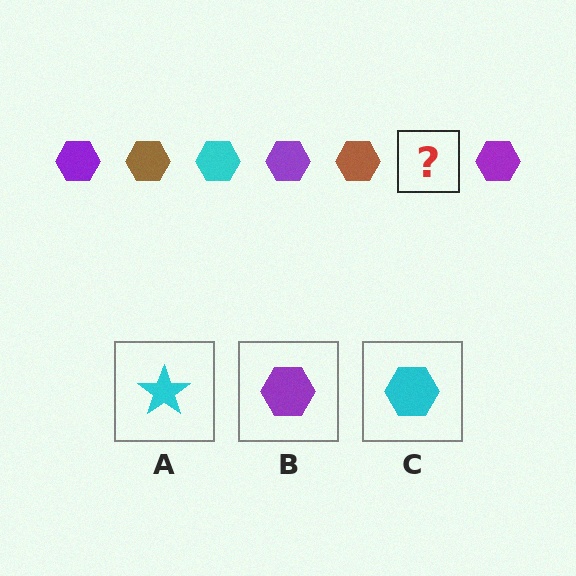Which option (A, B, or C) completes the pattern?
C.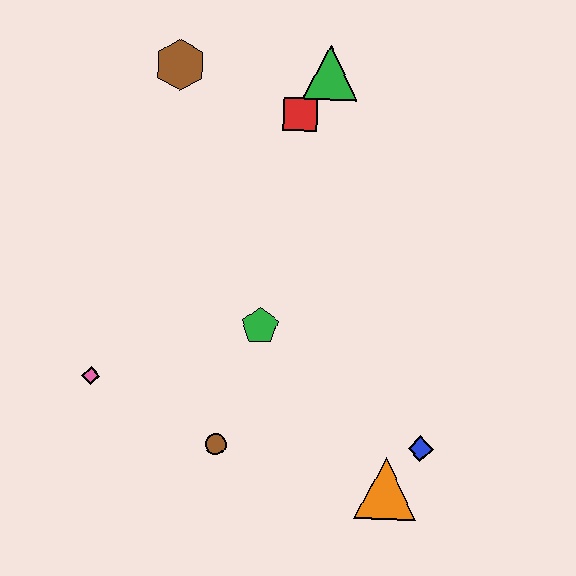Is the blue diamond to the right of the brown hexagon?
Yes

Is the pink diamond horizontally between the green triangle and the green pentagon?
No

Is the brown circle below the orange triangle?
No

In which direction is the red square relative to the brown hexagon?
The red square is to the right of the brown hexagon.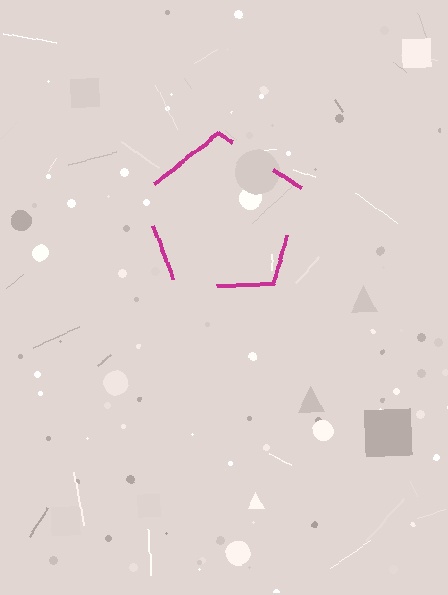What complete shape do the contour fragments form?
The contour fragments form a pentagon.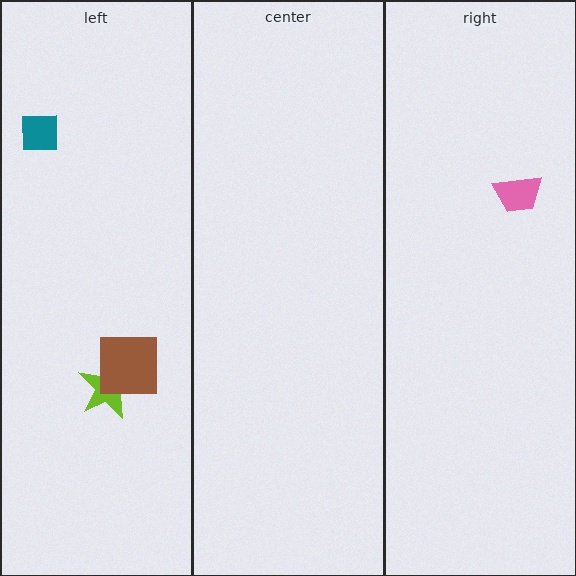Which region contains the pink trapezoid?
The right region.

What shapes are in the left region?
The teal square, the lime star, the brown square.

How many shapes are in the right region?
1.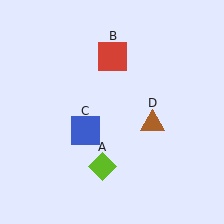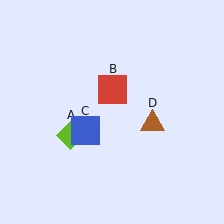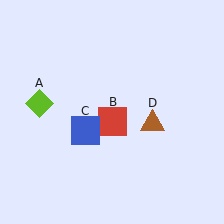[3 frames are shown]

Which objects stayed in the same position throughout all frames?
Blue square (object C) and brown triangle (object D) remained stationary.